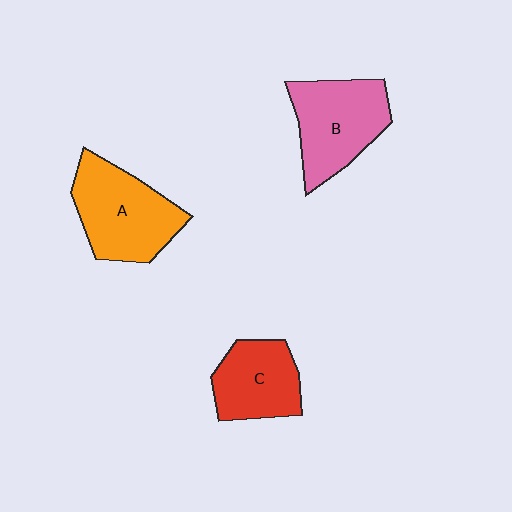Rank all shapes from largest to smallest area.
From largest to smallest: A (orange), B (pink), C (red).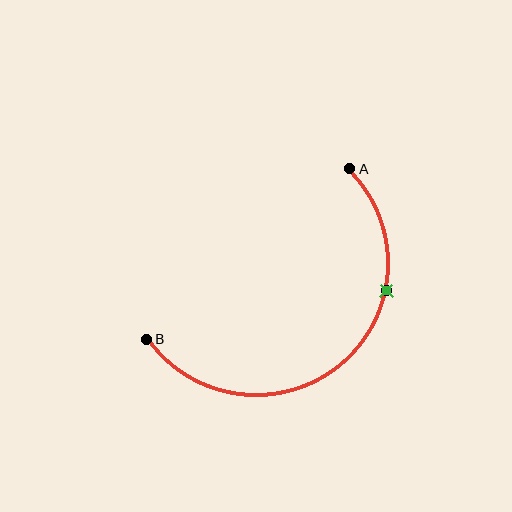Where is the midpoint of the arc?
The arc midpoint is the point on the curve farthest from the straight line joining A and B. It sits below and to the right of that line.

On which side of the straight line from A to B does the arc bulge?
The arc bulges below and to the right of the straight line connecting A and B.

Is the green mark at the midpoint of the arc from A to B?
No. The green mark lies on the arc but is closer to endpoint A. The arc midpoint would be at the point on the curve equidistant along the arc from both A and B.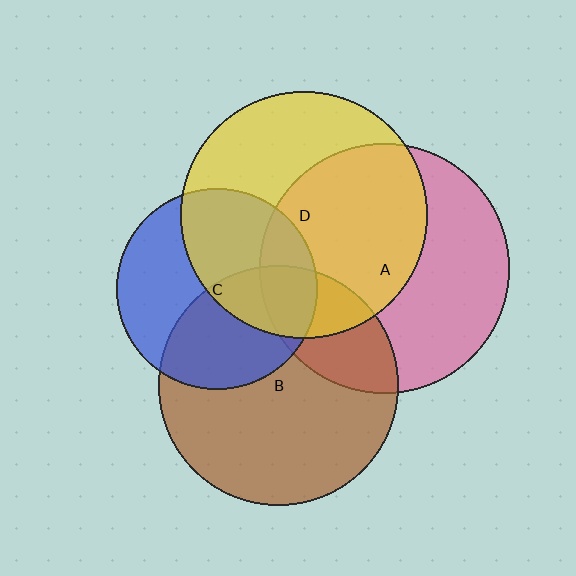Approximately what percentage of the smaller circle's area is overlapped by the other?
Approximately 20%.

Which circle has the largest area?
Circle A (pink).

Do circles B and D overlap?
Yes.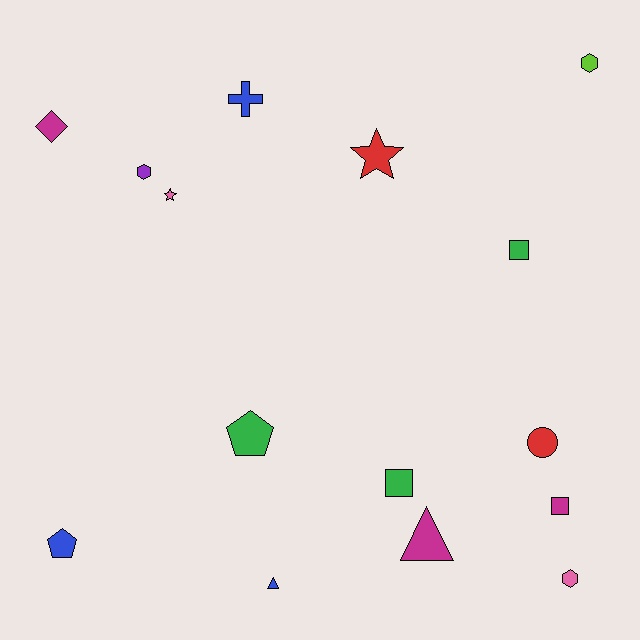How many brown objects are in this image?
There are no brown objects.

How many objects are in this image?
There are 15 objects.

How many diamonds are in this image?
There is 1 diamond.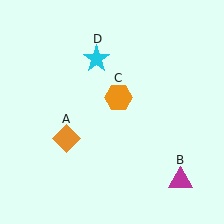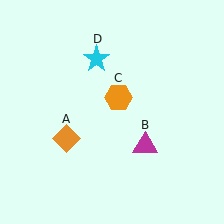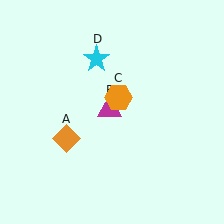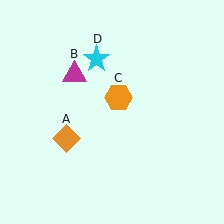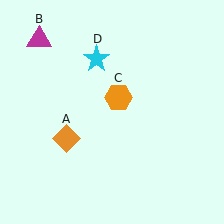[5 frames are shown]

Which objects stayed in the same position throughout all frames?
Orange diamond (object A) and orange hexagon (object C) and cyan star (object D) remained stationary.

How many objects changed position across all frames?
1 object changed position: magenta triangle (object B).